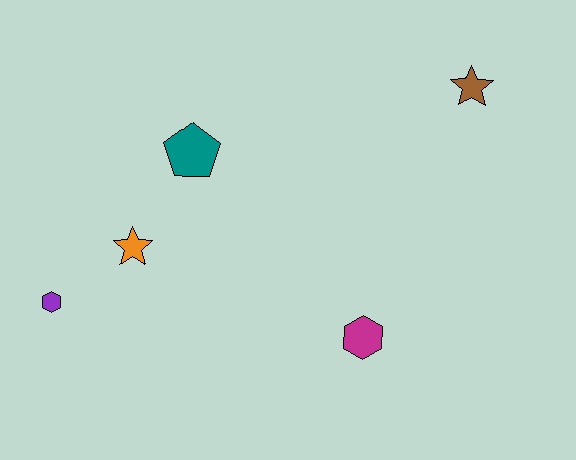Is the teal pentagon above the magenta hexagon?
Yes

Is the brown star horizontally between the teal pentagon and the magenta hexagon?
No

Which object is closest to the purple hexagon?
The orange star is closest to the purple hexagon.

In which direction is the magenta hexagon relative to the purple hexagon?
The magenta hexagon is to the right of the purple hexagon.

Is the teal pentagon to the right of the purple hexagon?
Yes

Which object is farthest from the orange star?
The brown star is farthest from the orange star.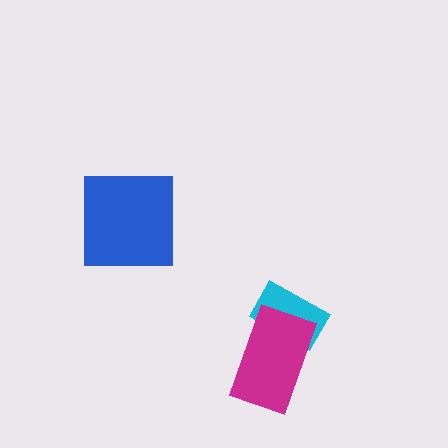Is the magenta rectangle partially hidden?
No, no other shape covers it.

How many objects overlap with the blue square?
0 objects overlap with the blue square.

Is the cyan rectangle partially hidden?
Yes, it is partially covered by another shape.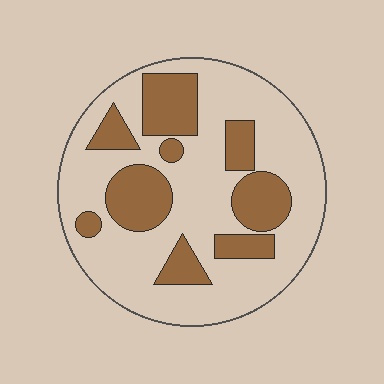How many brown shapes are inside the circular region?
9.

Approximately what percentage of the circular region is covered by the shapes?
Approximately 30%.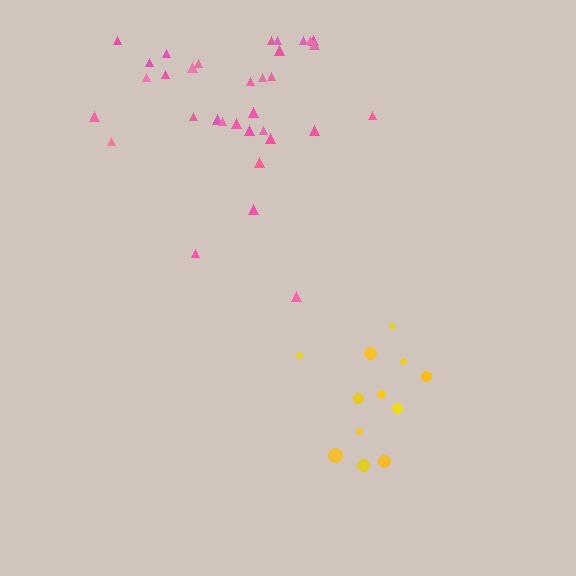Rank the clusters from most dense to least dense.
pink, yellow.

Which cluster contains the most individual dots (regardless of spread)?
Pink (33).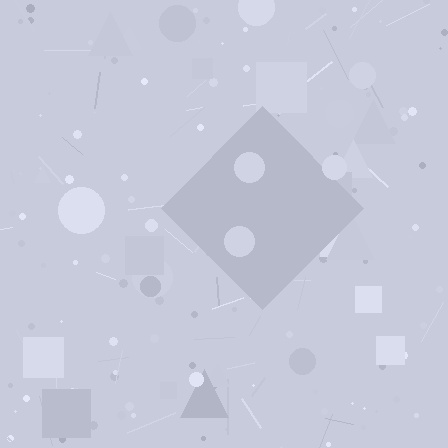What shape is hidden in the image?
A diamond is hidden in the image.